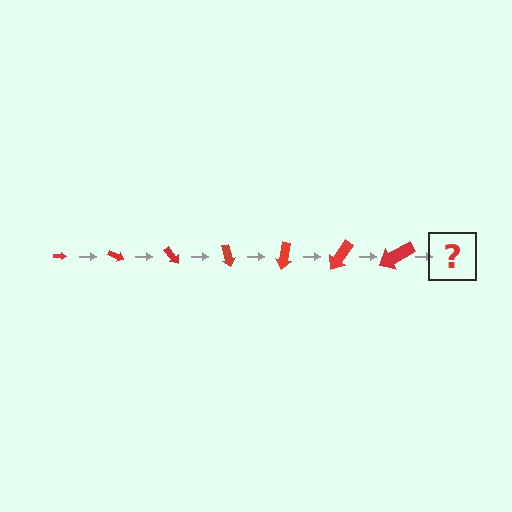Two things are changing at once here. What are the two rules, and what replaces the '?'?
The two rules are that the arrow grows larger each step and it rotates 25 degrees each step. The '?' should be an arrow, larger than the previous one and rotated 175 degrees from the start.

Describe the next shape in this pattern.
It should be an arrow, larger than the previous one and rotated 175 degrees from the start.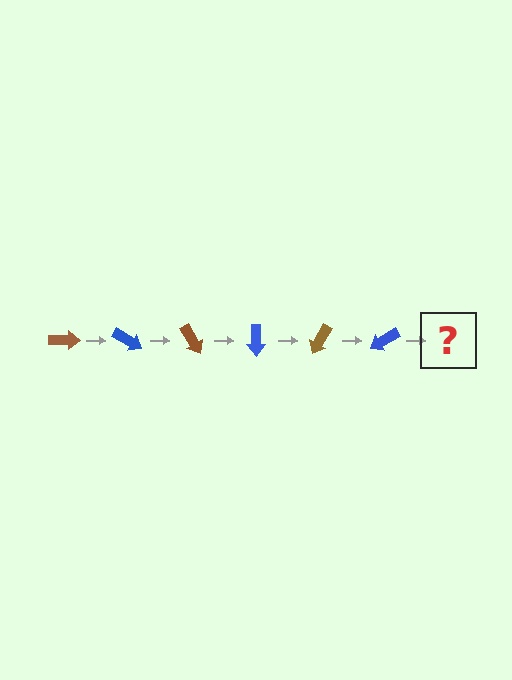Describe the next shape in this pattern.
It should be a brown arrow, rotated 180 degrees from the start.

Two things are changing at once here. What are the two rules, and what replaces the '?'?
The two rules are that it rotates 30 degrees each step and the color cycles through brown and blue. The '?' should be a brown arrow, rotated 180 degrees from the start.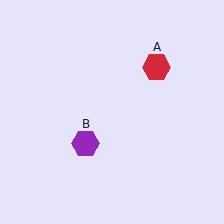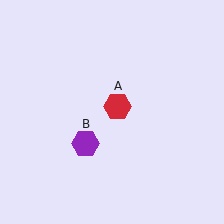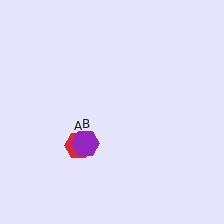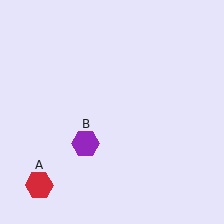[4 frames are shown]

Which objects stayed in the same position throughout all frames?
Purple hexagon (object B) remained stationary.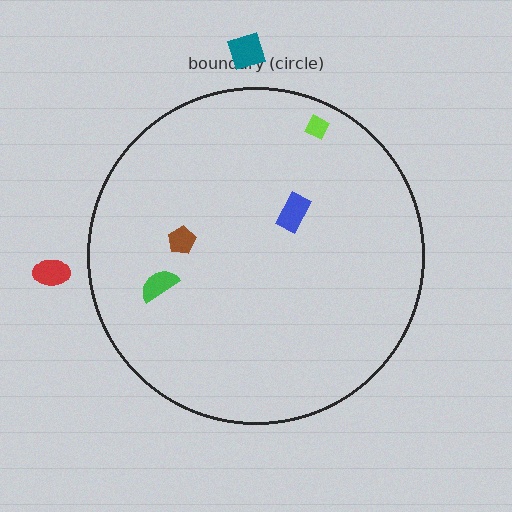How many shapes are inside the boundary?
4 inside, 2 outside.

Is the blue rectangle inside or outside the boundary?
Inside.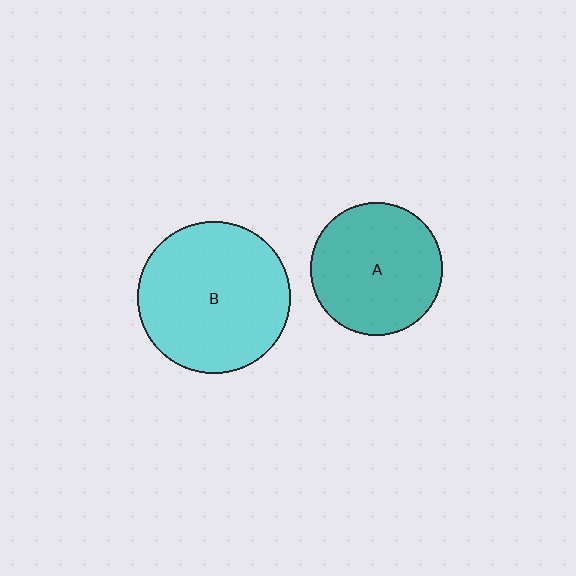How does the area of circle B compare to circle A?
Approximately 1.3 times.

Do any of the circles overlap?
No, none of the circles overlap.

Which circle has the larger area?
Circle B (cyan).